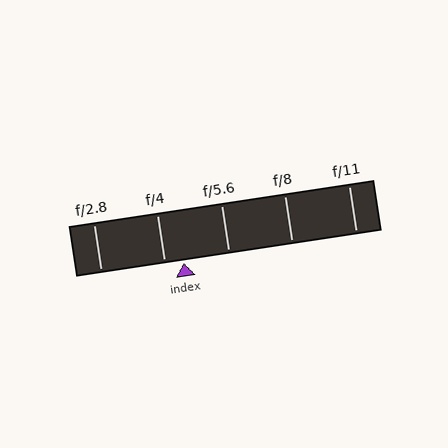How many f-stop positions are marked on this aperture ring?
There are 5 f-stop positions marked.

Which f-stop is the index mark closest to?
The index mark is closest to f/4.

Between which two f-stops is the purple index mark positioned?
The index mark is between f/4 and f/5.6.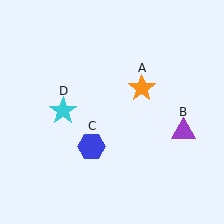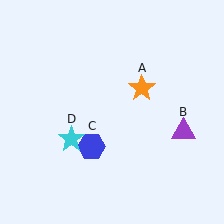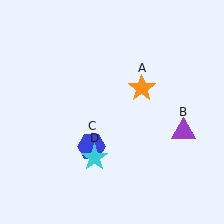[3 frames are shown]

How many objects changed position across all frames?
1 object changed position: cyan star (object D).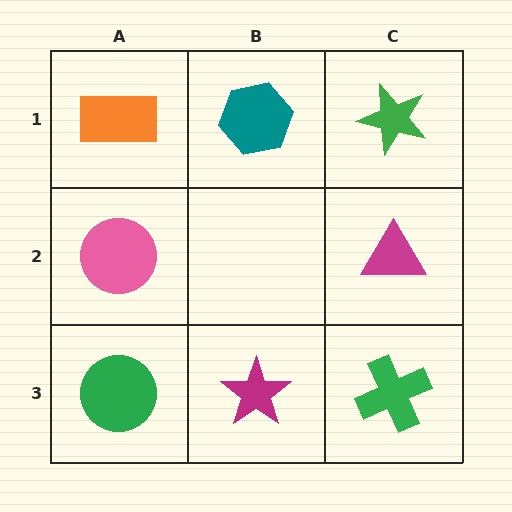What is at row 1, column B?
A teal hexagon.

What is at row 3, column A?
A green circle.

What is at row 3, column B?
A magenta star.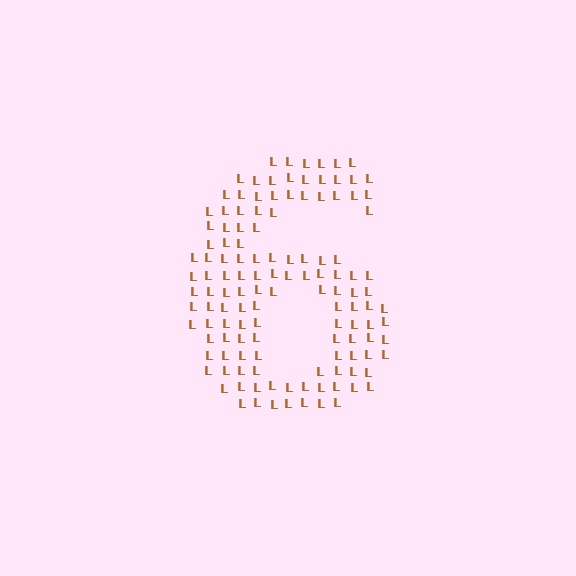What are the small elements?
The small elements are letter L's.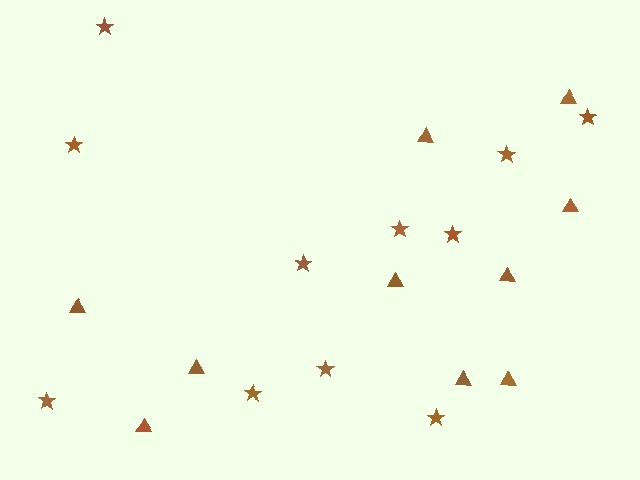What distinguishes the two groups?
There are 2 groups: one group of triangles (10) and one group of stars (11).